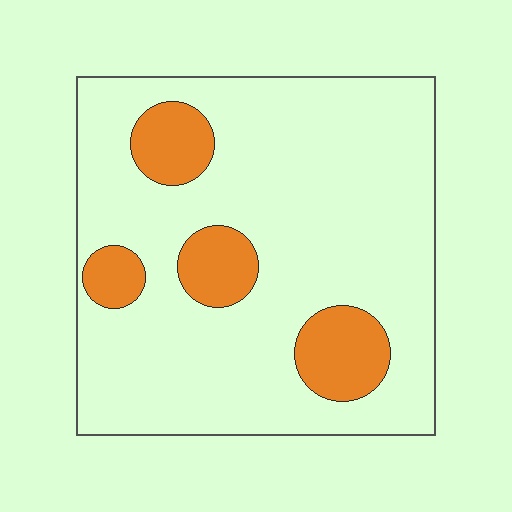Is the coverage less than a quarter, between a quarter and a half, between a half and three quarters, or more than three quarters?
Less than a quarter.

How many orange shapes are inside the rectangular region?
4.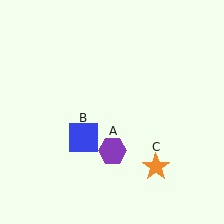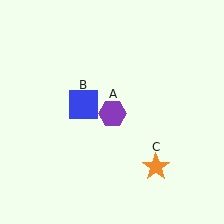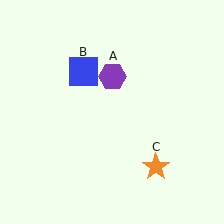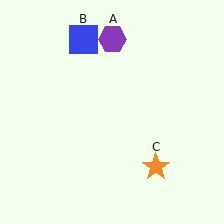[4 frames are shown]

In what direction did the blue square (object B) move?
The blue square (object B) moved up.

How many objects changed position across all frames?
2 objects changed position: purple hexagon (object A), blue square (object B).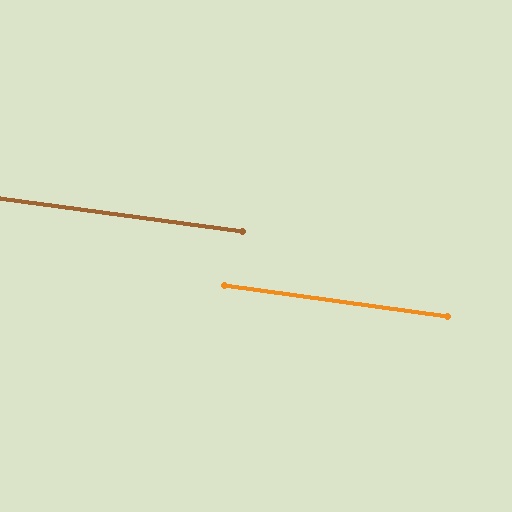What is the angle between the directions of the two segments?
Approximately 0 degrees.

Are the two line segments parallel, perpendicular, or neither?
Parallel — their directions differ by only 0.4°.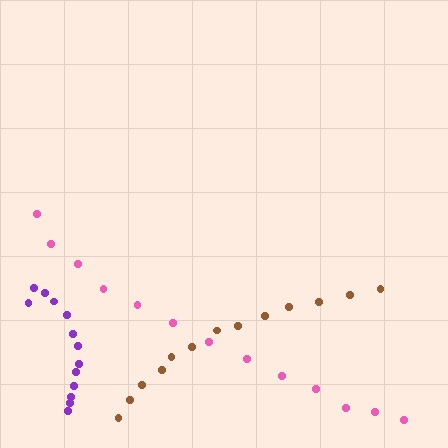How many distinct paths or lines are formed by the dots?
There are 3 distinct paths.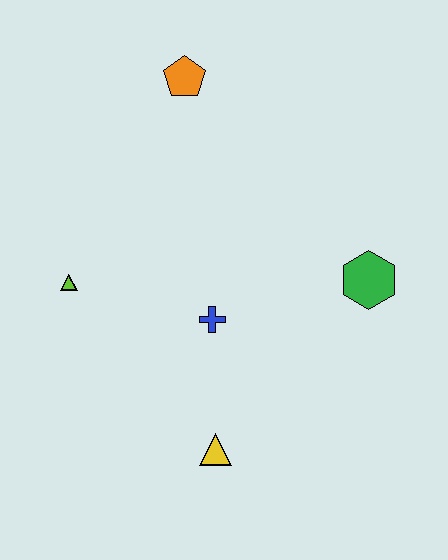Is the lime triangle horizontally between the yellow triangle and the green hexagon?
No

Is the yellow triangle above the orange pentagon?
No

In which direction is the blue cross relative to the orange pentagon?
The blue cross is below the orange pentagon.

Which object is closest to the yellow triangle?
The blue cross is closest to the yellow triangle.